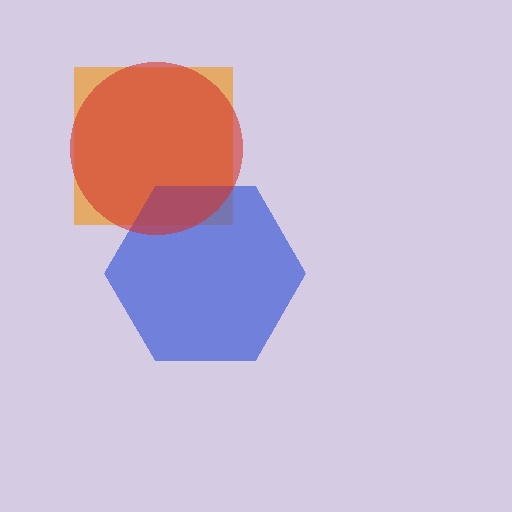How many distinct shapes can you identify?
There are 3 distinct shapes: an orange square, a blue hexagon, a red circle.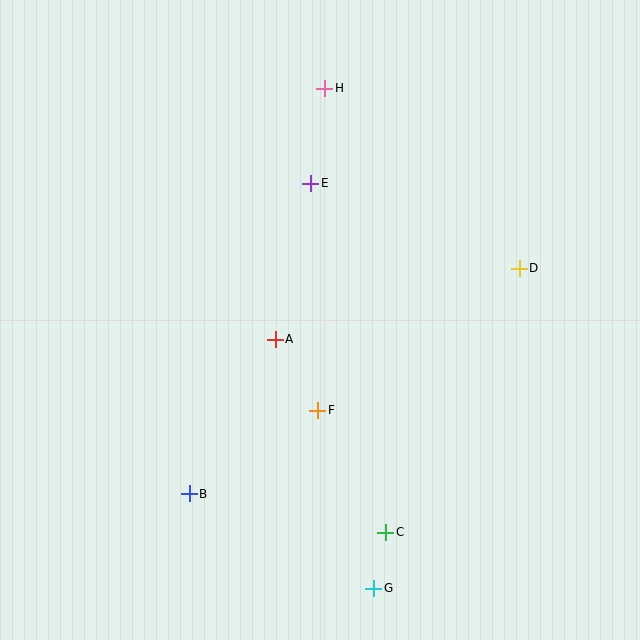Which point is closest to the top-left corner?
Point H is closest to the top-left corner.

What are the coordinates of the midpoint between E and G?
The midpoint between E and G is at (342, 386).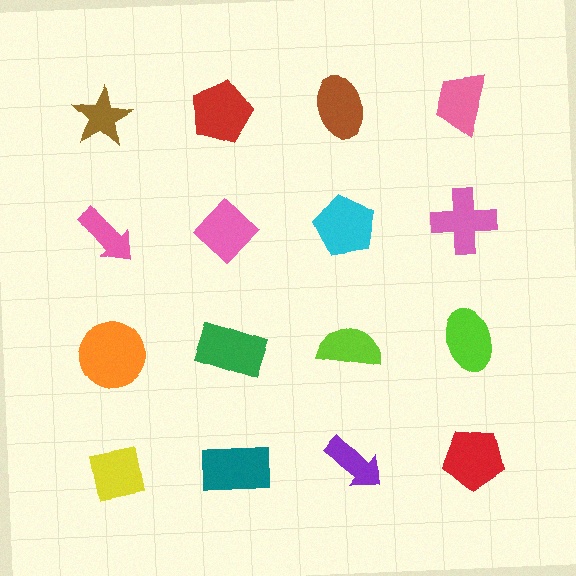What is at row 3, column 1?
An orange circle.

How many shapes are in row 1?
4 shapes.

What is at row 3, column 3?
A lime semicircle.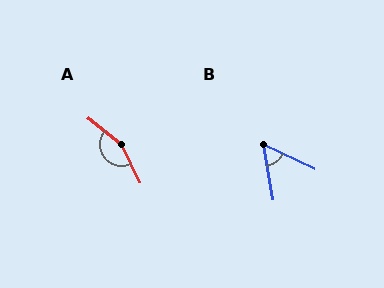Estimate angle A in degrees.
Approximately 154 degrees.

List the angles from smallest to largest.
B (55°), A (154°).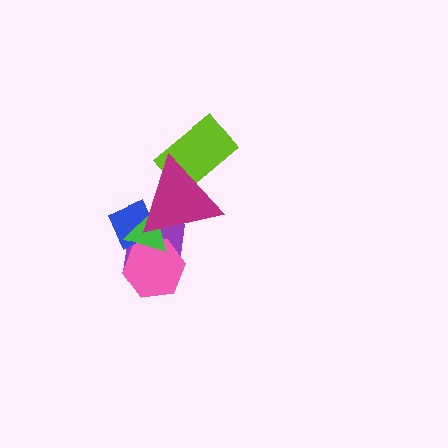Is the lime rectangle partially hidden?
Yes, it is partially covered by another shape.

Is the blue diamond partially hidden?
Yes, it is partially covered by another shape.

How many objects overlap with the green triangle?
4 objects overlap with the green triangle.